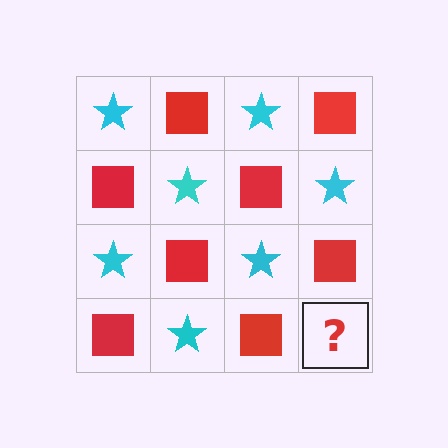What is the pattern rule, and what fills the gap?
The rule is that it alternates cyan star and red square in a checkerboard pattern. The gap should be filled with a cyan star.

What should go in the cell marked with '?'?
The missing cell should contain a cyan star.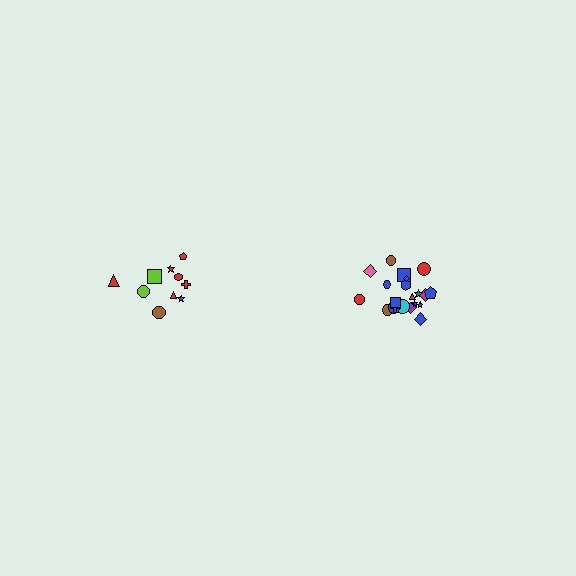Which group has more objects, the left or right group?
The right group.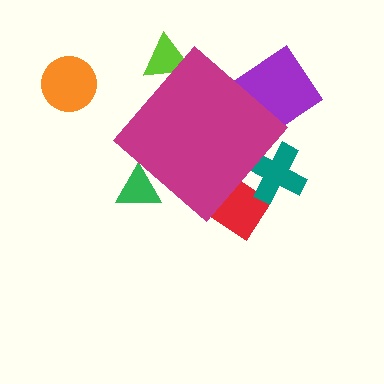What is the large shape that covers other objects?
A magenta diamond.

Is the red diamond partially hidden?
Yes, the red diamond is partially hidden behind the magenta diamond.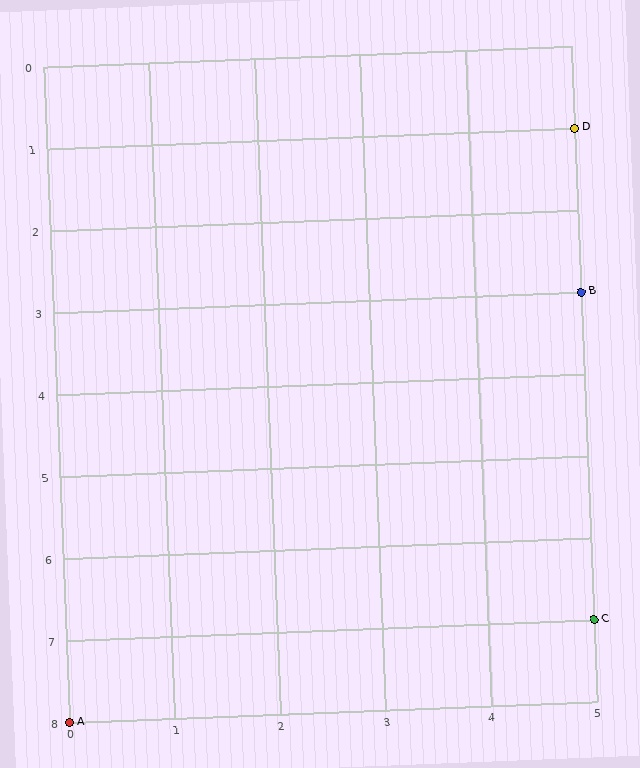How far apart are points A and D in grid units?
Points A and D are 5 columns and 7 rows apart (about 8.6 grid units diagonally).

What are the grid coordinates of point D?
Point D is at grid coordinates (5, 1).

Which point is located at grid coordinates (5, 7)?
Point C is at (5, 7).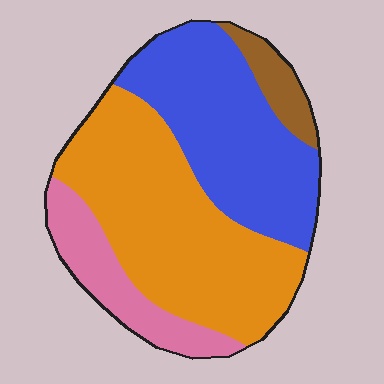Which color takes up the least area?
Brown, at roughly 5%.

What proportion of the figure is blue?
Blue takes up about one third (1/3) of the figure.